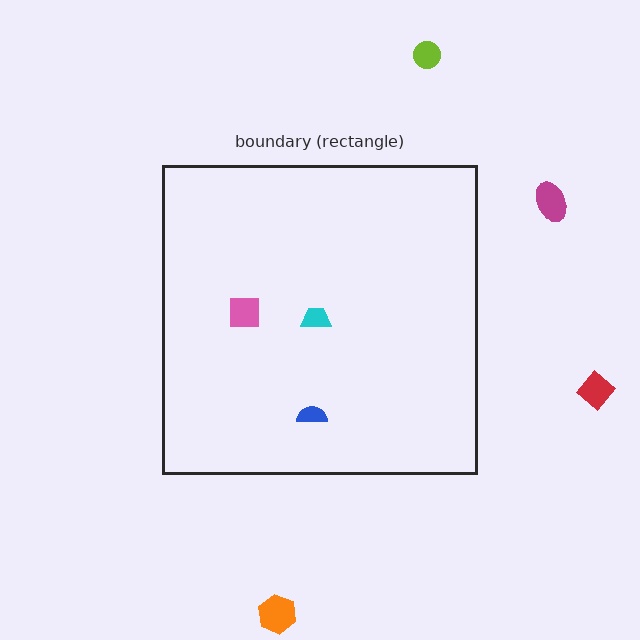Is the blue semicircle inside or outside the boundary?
Inside.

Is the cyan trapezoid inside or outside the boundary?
Inside.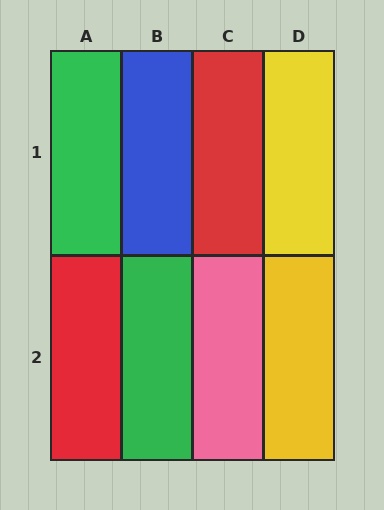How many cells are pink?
1 cell is pink.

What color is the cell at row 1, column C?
Red.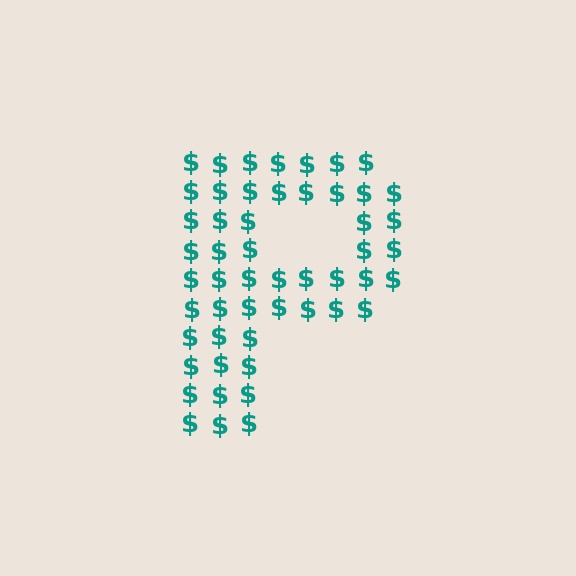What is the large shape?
The large shape is the letter P.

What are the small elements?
The small elements are dollar signs.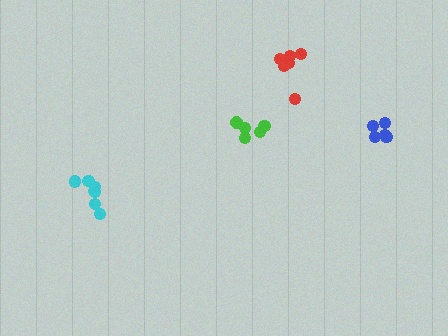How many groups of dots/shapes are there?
There are 4 groups.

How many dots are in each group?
Group 1: 8 dots, Group 2: 5 dots, Group 3: 7 dots, Group 4: 5 dots (25 total).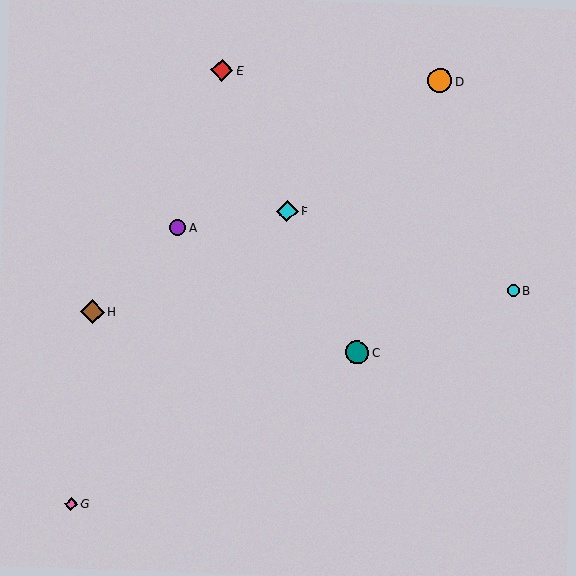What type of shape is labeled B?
Shape B is a cyan circle.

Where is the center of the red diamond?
The center of the red diamond is at (222, 70).